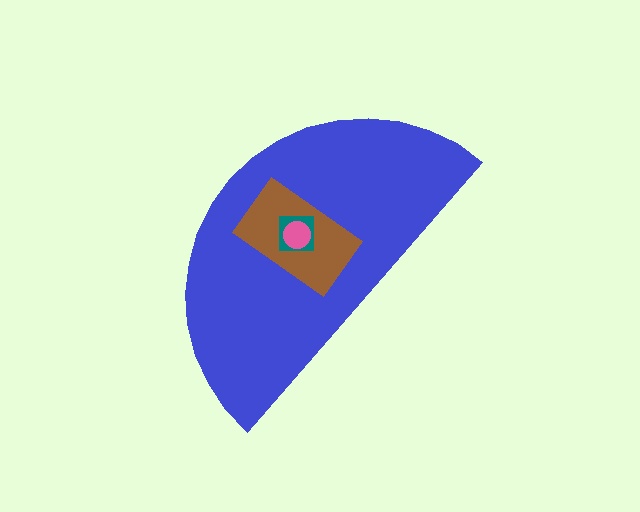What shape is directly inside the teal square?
The pink circle.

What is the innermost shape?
The pink circle.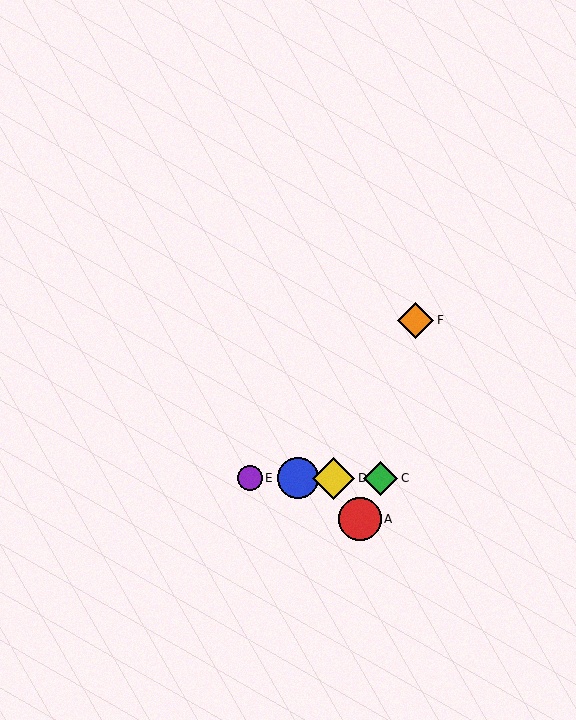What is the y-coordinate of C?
Object C is at y≈478.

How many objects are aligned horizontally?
4 objects (B, C, D, E) are aligned horizontally.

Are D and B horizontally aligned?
Yes, both are at y≈478.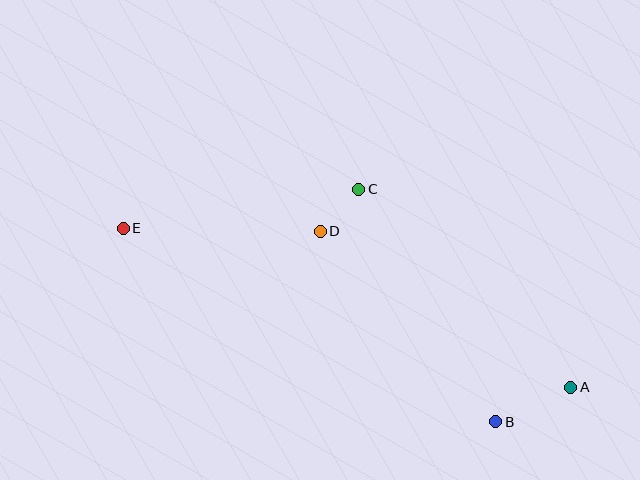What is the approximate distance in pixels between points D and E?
The distance between D and E is approximately 197 pixels.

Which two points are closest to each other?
Points C and D are closest to each other.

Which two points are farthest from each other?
Points A and E are farthest from each other.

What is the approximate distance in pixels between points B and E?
The distance between B and E is approximately 420 pixels.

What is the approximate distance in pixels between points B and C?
The distance between B and C is approximately 270 pixels.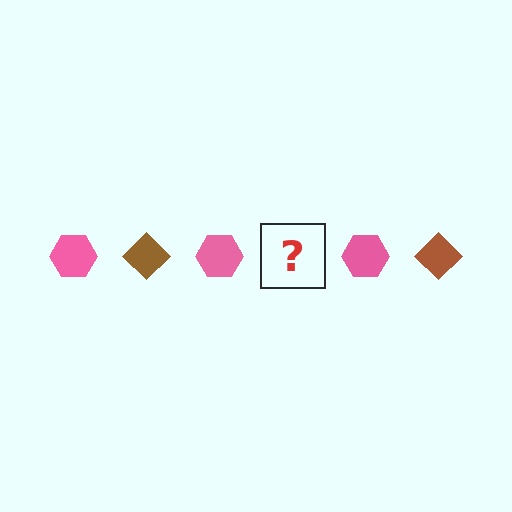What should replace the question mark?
The question mark should be replaced with a brown diamond.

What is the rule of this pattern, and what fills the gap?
The rule is that the pattern alternates between pink hexagon and brown diamond. The gap should be filled with a brown diamond.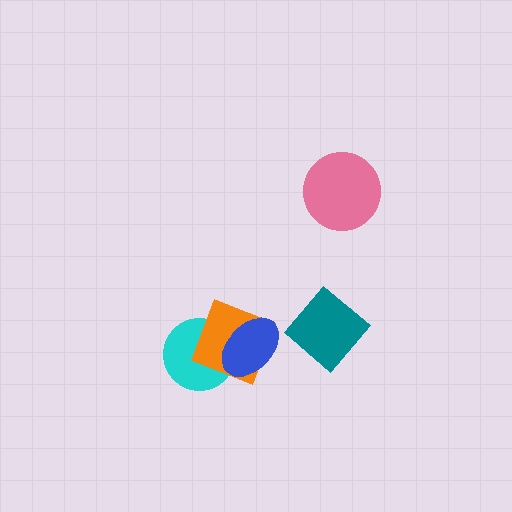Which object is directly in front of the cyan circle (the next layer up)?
The orange square is directly in front of the cyan circle.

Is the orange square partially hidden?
Yes, it is partially covered by another shape.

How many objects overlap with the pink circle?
0 objects overlap with the pink circle.